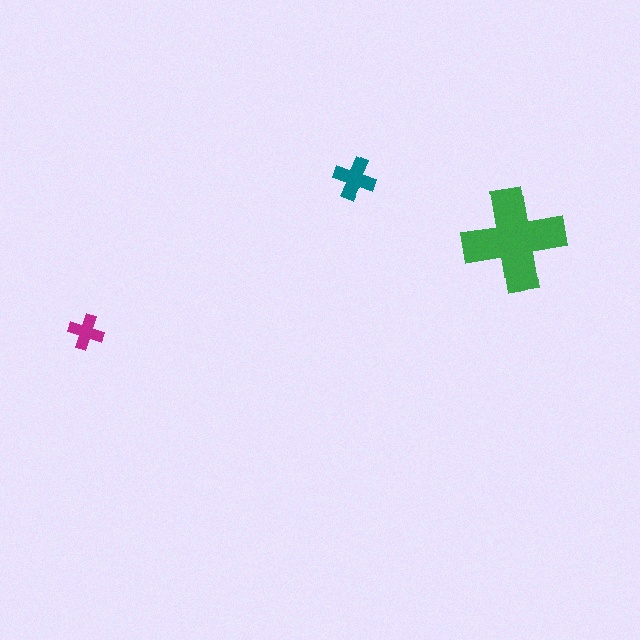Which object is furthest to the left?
The magenta cross is leftmost.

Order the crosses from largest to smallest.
the green one, the teal one, the magenta one.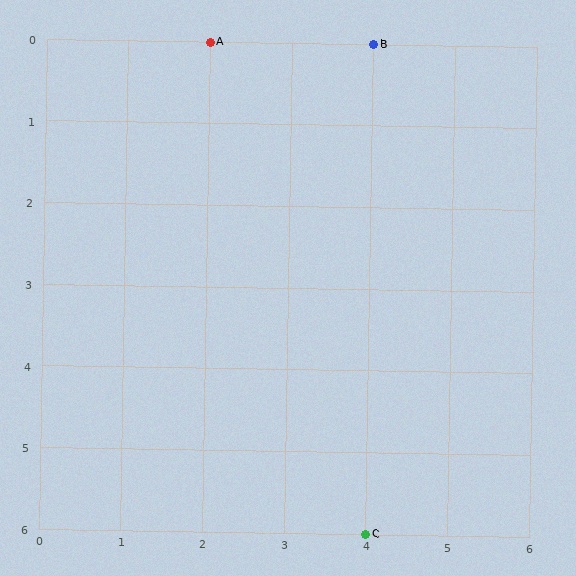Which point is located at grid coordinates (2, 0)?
Point A is at (2, 0).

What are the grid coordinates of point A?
Point A is at grid coordinates (2, 0).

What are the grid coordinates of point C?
Point C is at grid coordinates (4, 6).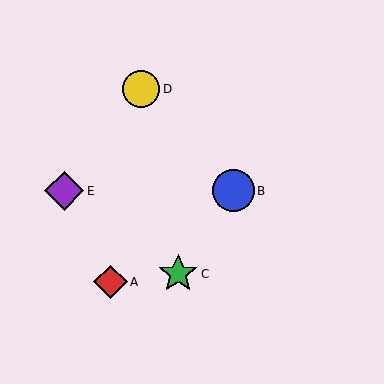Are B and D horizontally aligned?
No, B is at y≈191 and D is at y≈89.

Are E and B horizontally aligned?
Yes, both are at y≈191.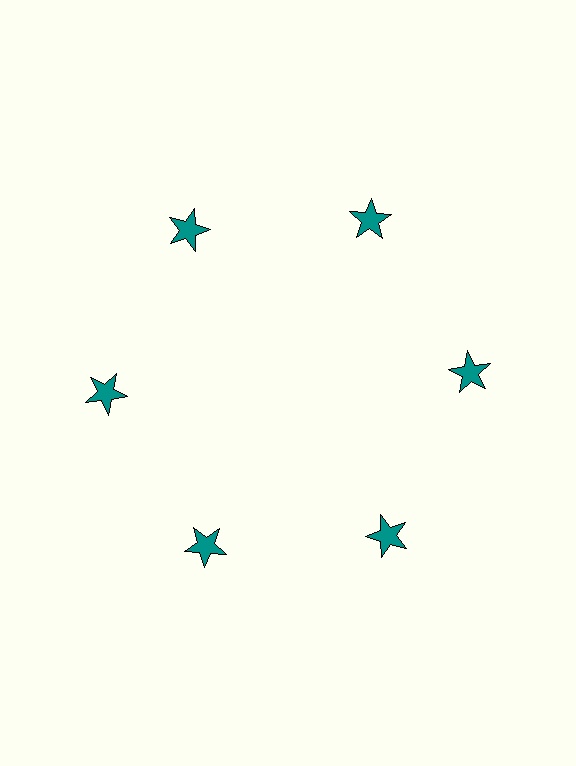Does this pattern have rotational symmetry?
Yes, this pattern has 6-fold rotational symmetry. It looks the same after rotating 60 degrees around the center.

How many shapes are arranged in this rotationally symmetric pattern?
There are 6 shapes, arranged in 6 groups of 1.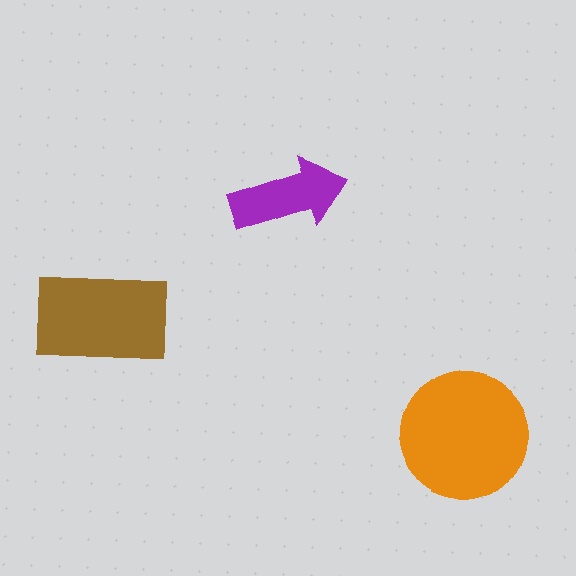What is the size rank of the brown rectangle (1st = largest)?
2nd.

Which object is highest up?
The purple arrow is topmost.